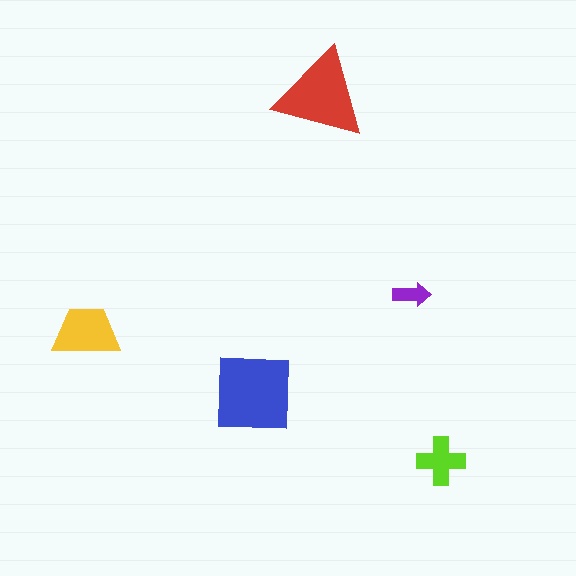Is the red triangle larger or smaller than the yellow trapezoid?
Larger.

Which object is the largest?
The blue square.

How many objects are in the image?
There are 5 objects in the image.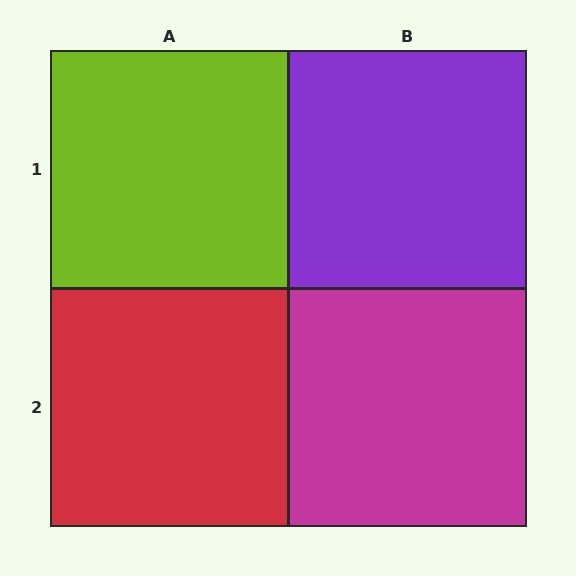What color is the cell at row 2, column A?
Red.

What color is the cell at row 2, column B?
Magenta.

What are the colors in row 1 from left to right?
Lime, purple.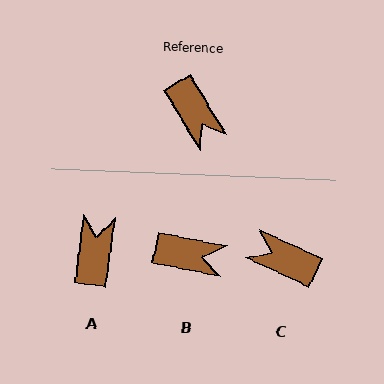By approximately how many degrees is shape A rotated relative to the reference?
Approximately 142 degrees counter-clockwise.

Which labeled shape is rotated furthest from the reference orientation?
C, about 146 degrees away.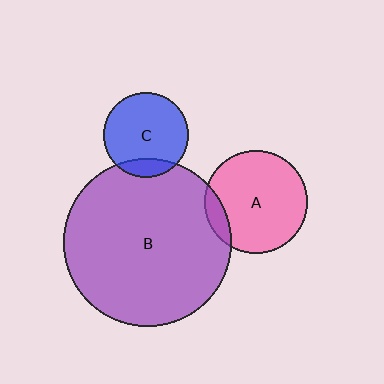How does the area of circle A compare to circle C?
Approximately 1.4 times.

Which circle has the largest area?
Circle B (purple).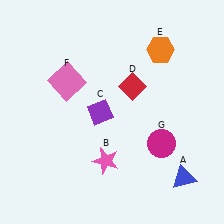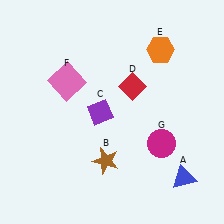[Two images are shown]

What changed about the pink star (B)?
In Image 1, B is pink. In Image 2, it changed to brown.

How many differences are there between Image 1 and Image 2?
There is 1 difference between the two images.